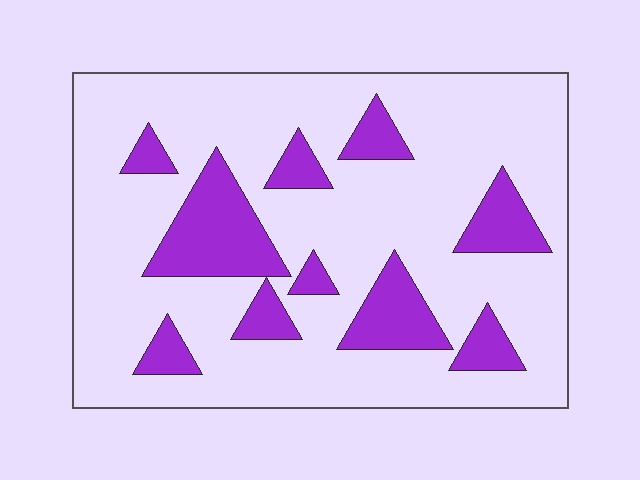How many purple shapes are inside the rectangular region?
10.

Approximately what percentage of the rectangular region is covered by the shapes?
Approximately 20%.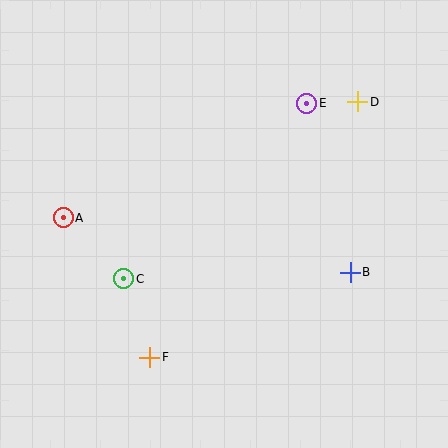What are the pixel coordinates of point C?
Point C is at (124, 279).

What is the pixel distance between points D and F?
The distance between D and F is 330 pixels.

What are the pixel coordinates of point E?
Point E is at (307, 103).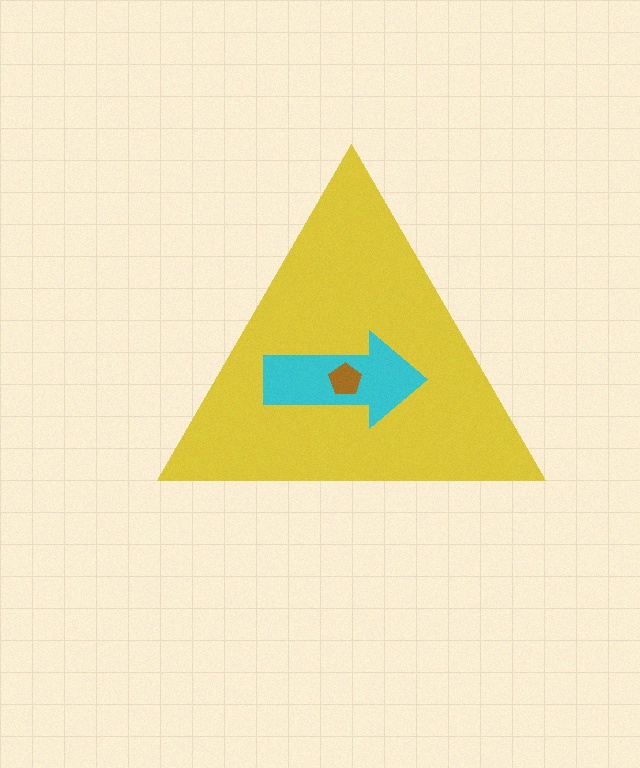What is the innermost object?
The brown pentagon.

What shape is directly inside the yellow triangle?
The cyan arrow.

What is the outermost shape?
The yellow triangle.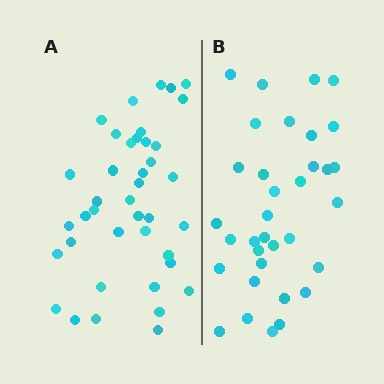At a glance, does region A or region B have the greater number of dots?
Region A (the left region) has more dots.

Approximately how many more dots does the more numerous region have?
Region A has about 6 more dots than region B.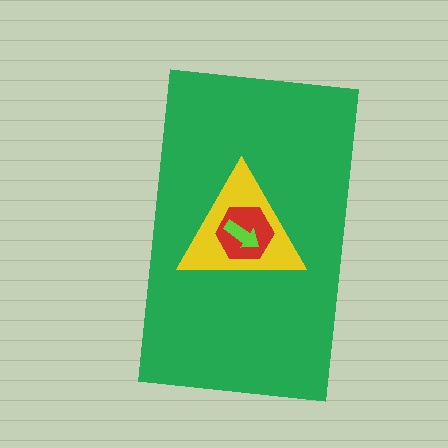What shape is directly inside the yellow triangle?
The red hexagon.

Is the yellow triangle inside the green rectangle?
Yes.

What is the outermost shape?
The green rectangle.